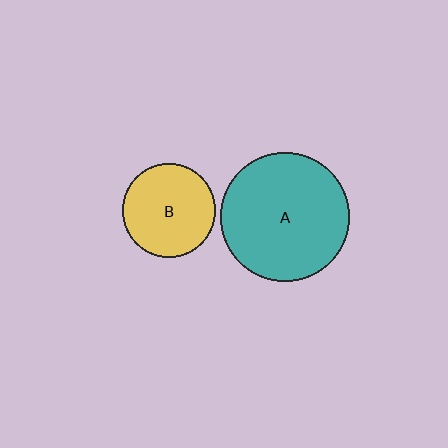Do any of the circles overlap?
No, none of the circles overlap.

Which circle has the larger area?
Circle A (teal).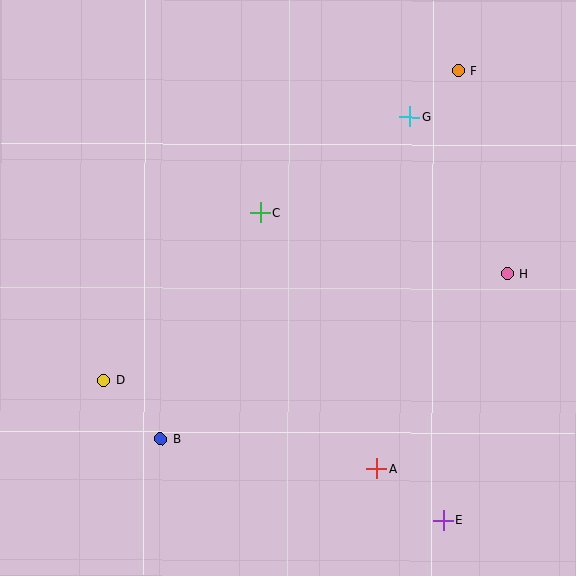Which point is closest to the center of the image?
Point C at (261, 213) is closest to the center.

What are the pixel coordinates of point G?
Point G is at (409, 117).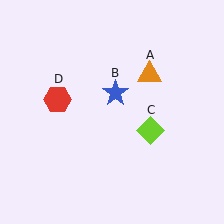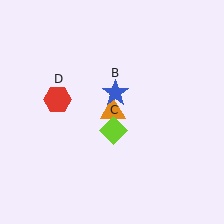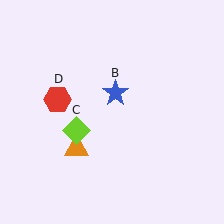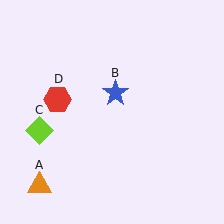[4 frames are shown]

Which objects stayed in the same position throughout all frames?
Blue star (object B) and red hexagon (object D) remained stationary.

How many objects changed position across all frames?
2 objects changed position: orange triangle (object A), lime diamond (object C).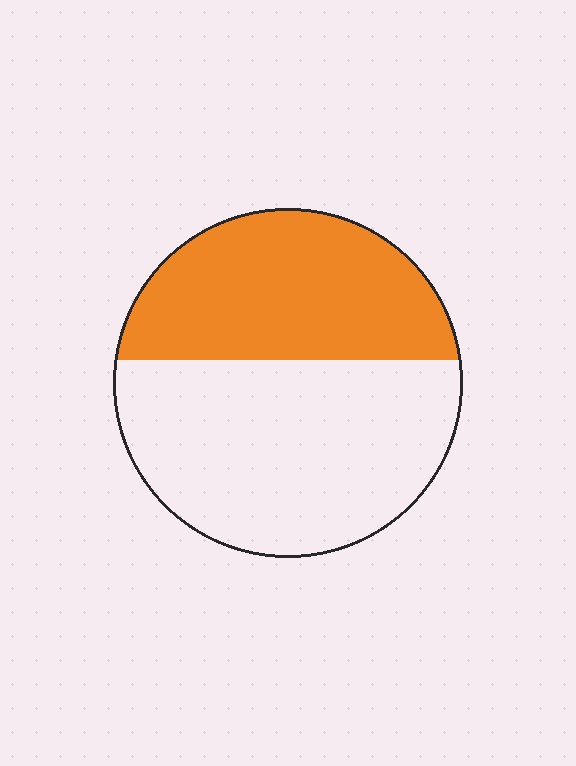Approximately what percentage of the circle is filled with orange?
Approximately 40%.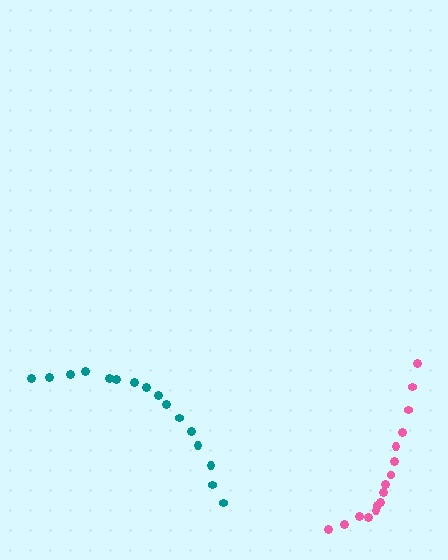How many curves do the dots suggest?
There are 2 distinct paths.